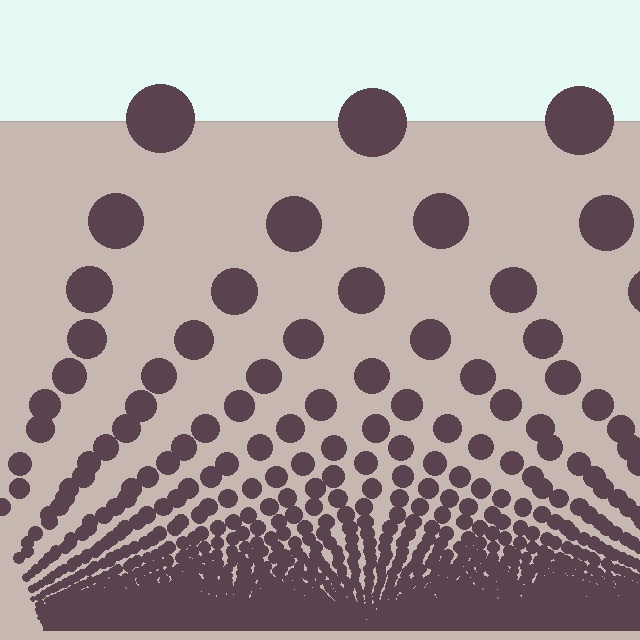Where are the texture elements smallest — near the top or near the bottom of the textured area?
Near the bottom.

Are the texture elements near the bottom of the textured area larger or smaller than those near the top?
Smaller. The gradient is inverted — elements near the bottom are smaller and denser.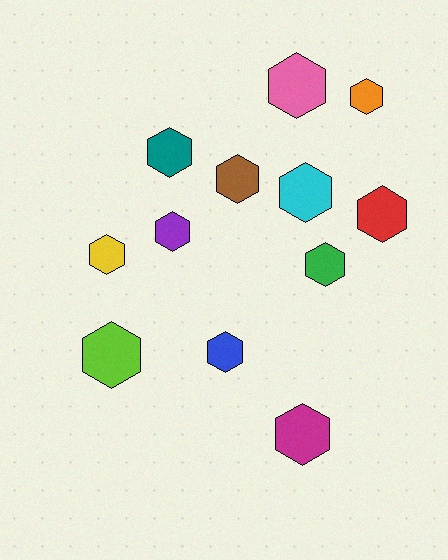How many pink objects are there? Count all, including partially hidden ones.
There is 1 pink object.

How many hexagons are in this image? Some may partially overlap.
There are 12 hexagons.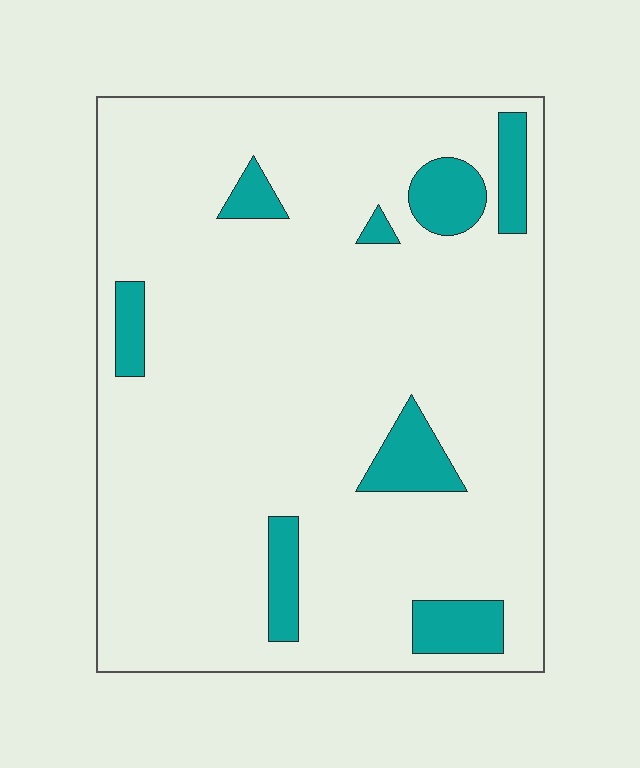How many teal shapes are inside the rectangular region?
8.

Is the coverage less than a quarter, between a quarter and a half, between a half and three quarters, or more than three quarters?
Less than a quarter.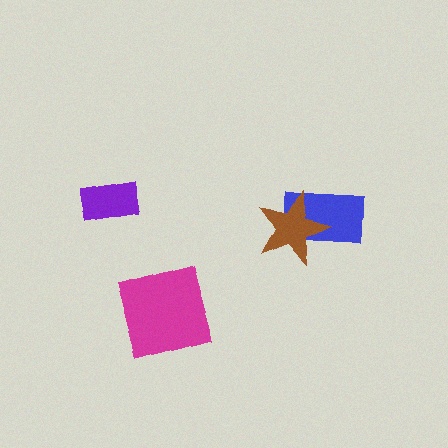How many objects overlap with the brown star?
1 object overlaps with the brown star.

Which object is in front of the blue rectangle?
The brown star is in front of the blue rectangle.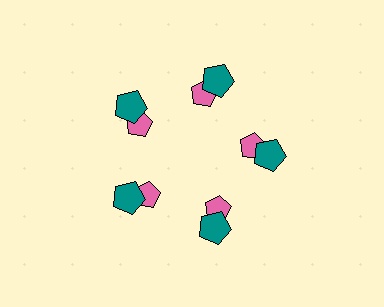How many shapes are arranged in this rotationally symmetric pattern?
There are 10 shapes, arranged in 5 groups of 2.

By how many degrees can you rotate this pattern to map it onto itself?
The pattern maps onto itself every 72 degrees of rotation.